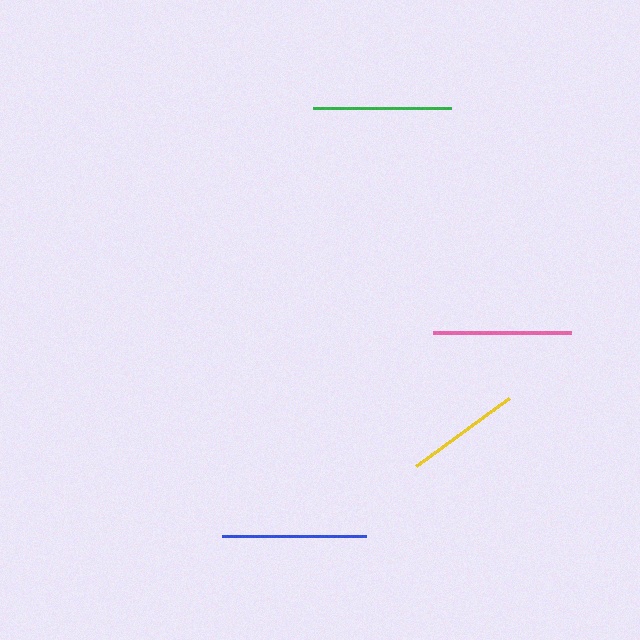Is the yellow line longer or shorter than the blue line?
The blue line is longer than the yellow line.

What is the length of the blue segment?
The blue segment is approximately 144 pixels long.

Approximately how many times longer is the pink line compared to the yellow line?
The pink line is approximately 1.2 times the length of the yellow line.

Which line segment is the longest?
The blue line is the longest at approximately 144 pixels.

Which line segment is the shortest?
The yellow line is the shortest at approximately 116 pixels.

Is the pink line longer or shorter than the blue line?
The blue line is longer than the pink line.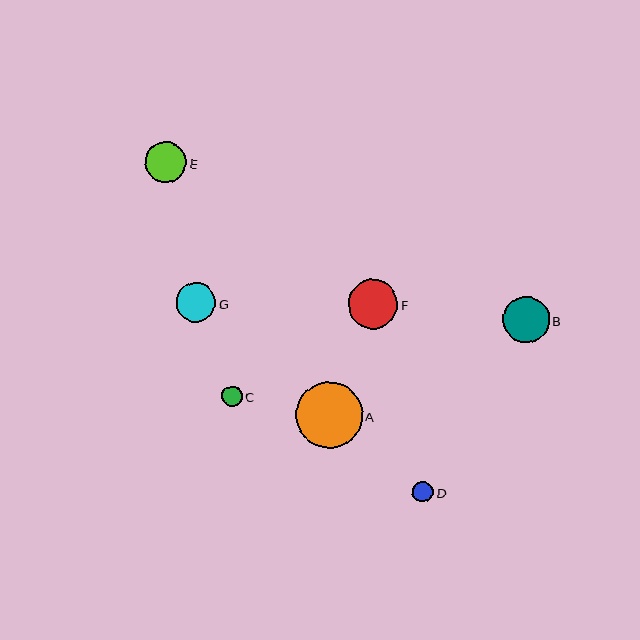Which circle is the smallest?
Circle C is the smallest with a size of approximately 20 pixels.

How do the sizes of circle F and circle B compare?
Circle F and circle B are approximately the same size.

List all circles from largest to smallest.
From largest to smallest: A, F, B, E, G, D, C.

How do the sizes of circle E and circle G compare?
Circle E and circle G are approximately the same size.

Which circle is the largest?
Circle A is the largest with a size of approximately 67 pixels.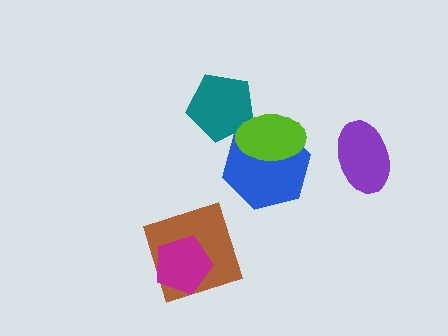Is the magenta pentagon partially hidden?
No, no other shape covers it.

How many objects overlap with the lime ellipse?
2 objects overlap with the lime ellipse.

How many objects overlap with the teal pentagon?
1 object overlaps with the teal pentagon.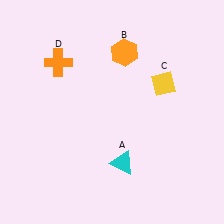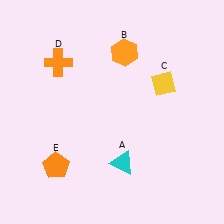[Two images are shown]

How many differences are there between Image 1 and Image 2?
There is 1 difference between the two images.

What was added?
An orange pentagon (E) was added in Image 2.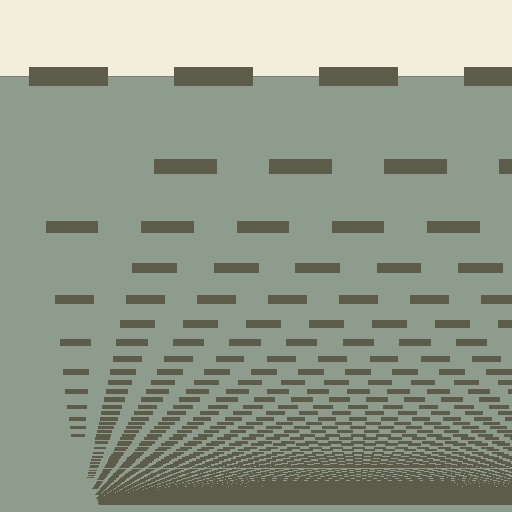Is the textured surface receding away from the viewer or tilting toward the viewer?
The surface appears to tilt toward the viewer. Texture elements get larger and sparser toward the top.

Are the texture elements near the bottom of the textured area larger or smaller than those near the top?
Smaller. The gradient is inverted — elements near the bottom are smaller and denser.